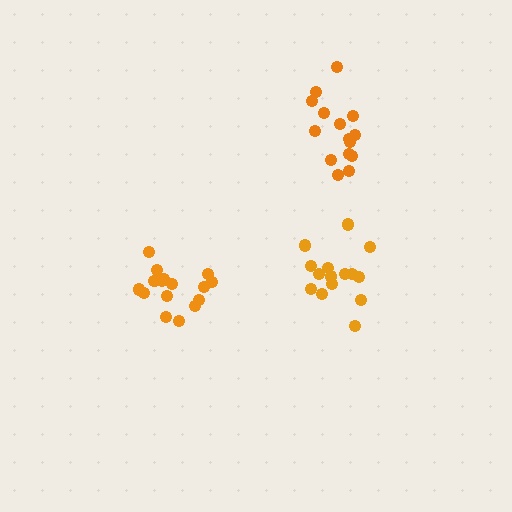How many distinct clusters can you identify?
There are 3 distinct clusters.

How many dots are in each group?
Group 1: 16 dots, Group 2: 15 dots, Group 3: 15 dots (46 total).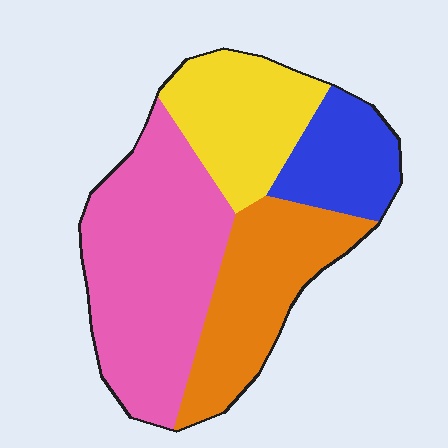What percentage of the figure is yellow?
Yellow covers about 20% of the figure.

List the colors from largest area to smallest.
From largest to smallest: pink, orange, yellow, blue.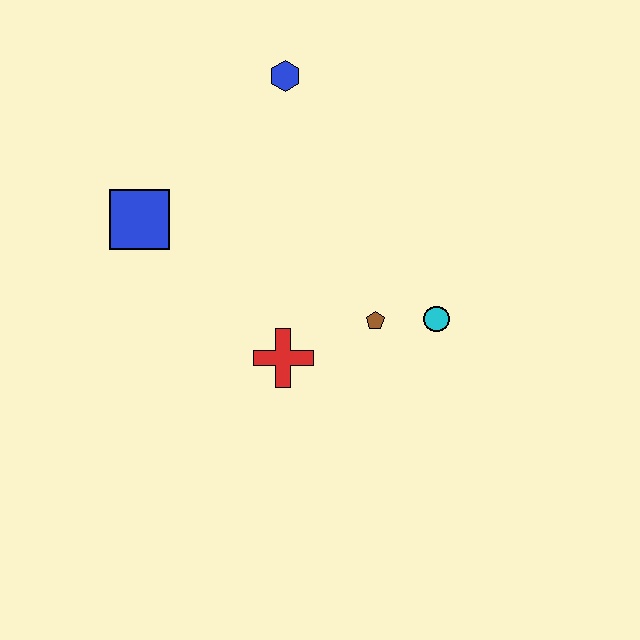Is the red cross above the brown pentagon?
No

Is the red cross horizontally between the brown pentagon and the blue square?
Yes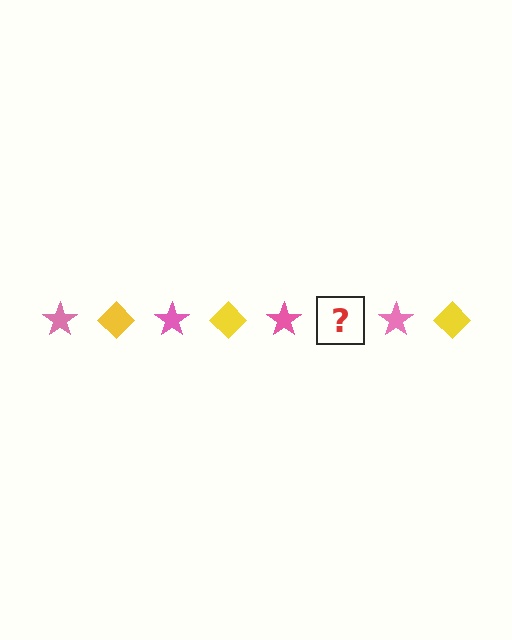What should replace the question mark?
The question mark should be replaced with a yellow diamond.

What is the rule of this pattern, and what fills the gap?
The rule is that the pattern alternates between pink star and yellow diamond. The gap should be filled with a yellow diamond.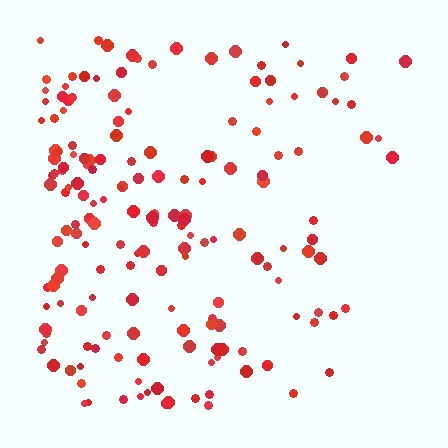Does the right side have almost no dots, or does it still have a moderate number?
Still a moderate number, just noticeably fewer than the left.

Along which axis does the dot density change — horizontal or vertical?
Horizontal.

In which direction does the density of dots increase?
From right to left, with the left side densest.